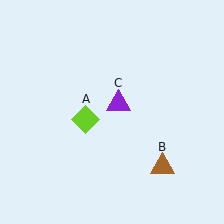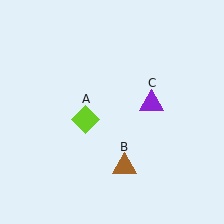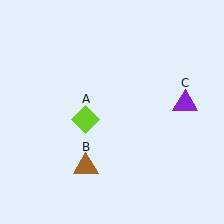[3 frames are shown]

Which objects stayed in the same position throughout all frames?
Lime diamond (object A) remained stationary.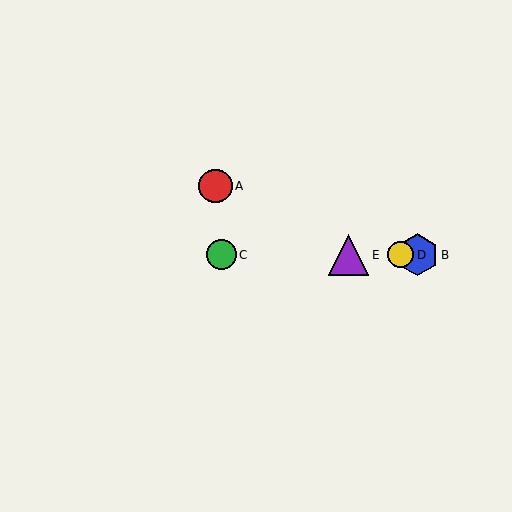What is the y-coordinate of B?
Object B is at y≈255.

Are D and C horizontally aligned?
Yes, both are at y≈255.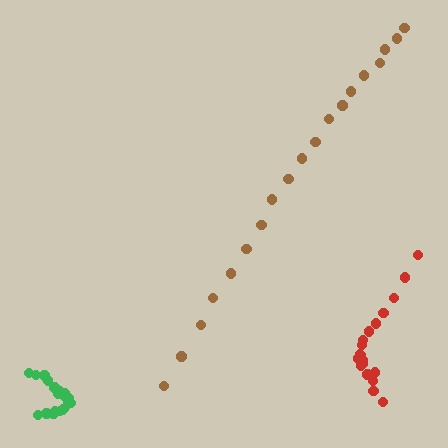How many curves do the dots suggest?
There are 3 distinct paths.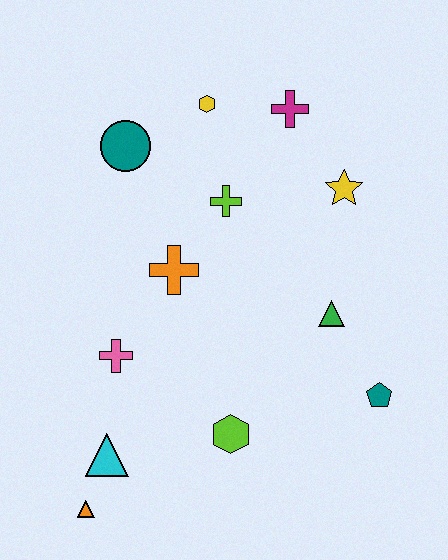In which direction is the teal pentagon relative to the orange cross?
The teal pentagon is to the right of the orange cross.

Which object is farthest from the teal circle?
The orange triangle is farthest from the teal circle.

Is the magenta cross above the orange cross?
Yes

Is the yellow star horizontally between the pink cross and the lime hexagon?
No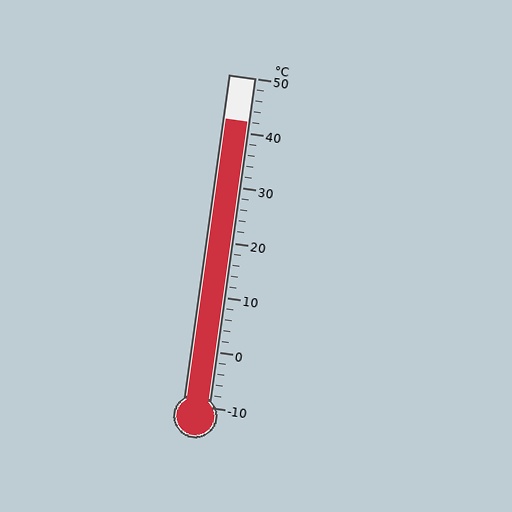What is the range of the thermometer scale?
The thermometer scale ranges from -10°C to 50°C.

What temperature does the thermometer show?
The thermometer shows approximately 42°C.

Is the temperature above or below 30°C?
The temperature is above 30°C.